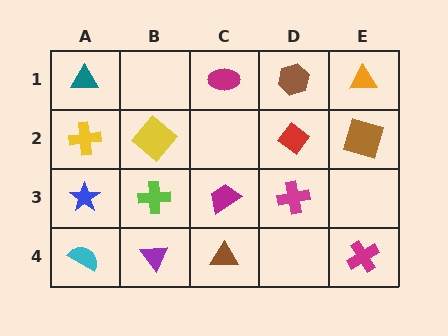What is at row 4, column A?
A cyan semicircle.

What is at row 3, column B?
A lime cross.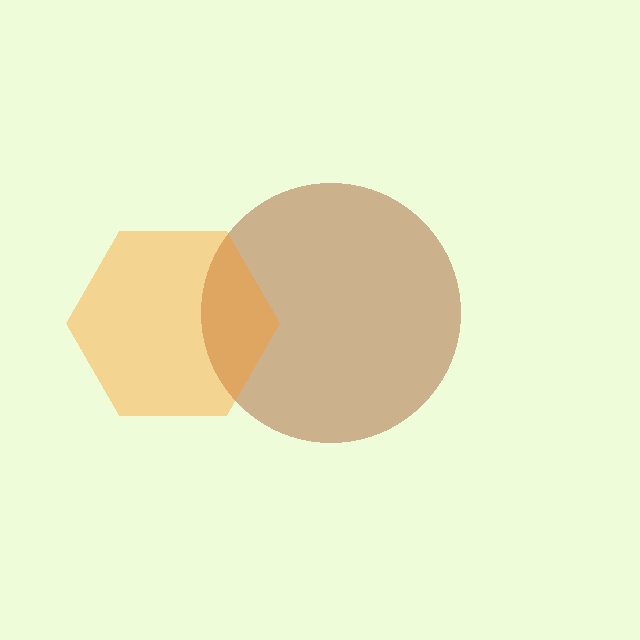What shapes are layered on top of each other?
The layered shapes are: a brown circle, an orange hexagon.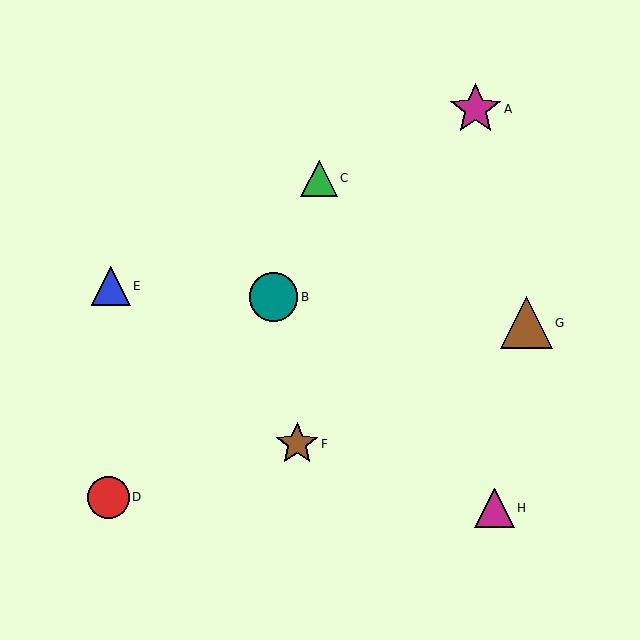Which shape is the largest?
The brown triangle (labeled G) is the largest.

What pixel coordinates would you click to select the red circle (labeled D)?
Click at (109, 497) to select the red circle D.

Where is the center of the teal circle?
The center of the teal circle is at (273, 297).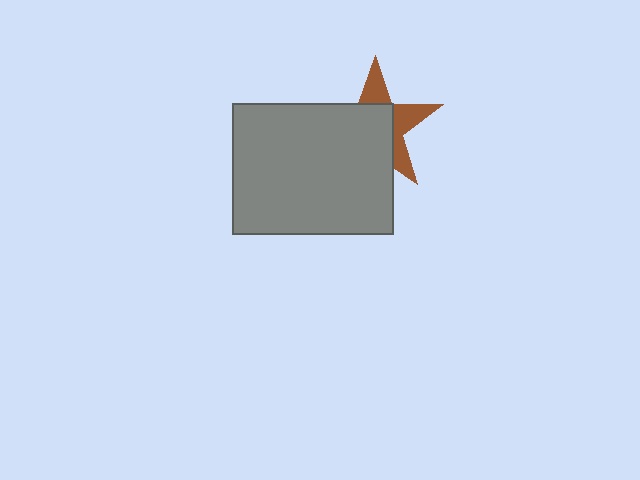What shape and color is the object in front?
The object in front is a gray rectangle.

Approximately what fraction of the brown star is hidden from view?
Roughly 60% of the brown star is hidden behind the gray rectangle.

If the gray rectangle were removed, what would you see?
You would see the complete brown star.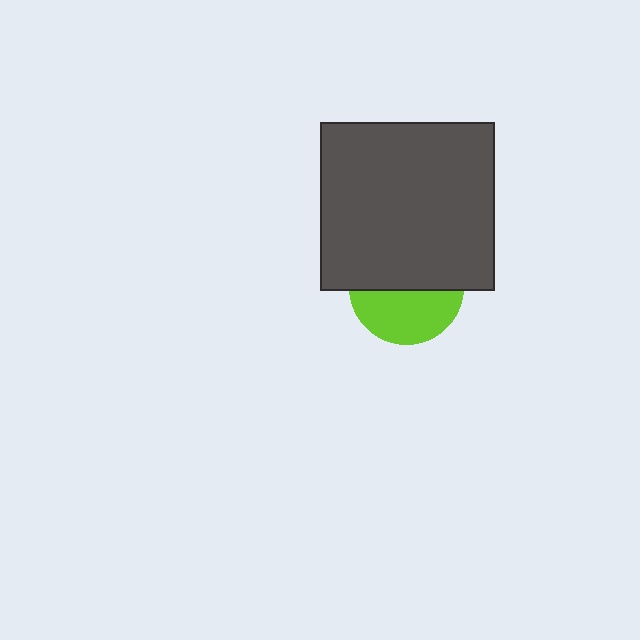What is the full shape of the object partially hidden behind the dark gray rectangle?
The partially hidden object is a lime circle.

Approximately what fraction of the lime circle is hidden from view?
Roughly 55% of the lime circle is hidden behind the dark gray rectangle.